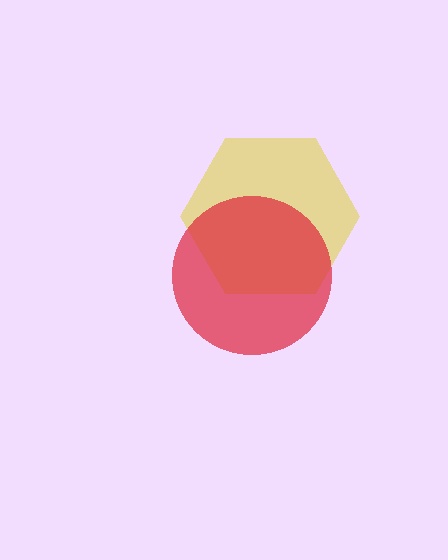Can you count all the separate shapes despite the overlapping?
Yes, there are 2 separate shapes.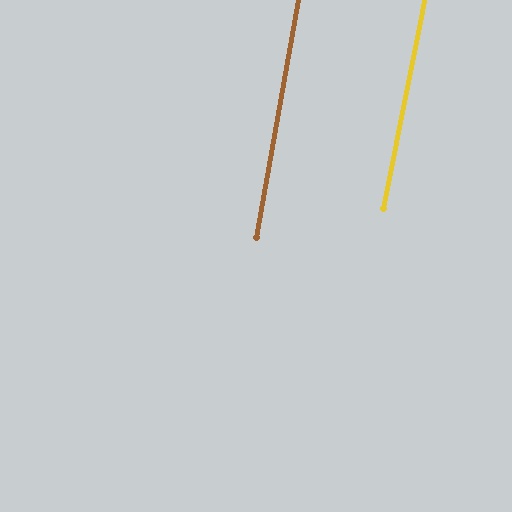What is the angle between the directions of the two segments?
Approximately 1 degree.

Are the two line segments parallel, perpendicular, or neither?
Parallel — their directions differ by only 1.2°.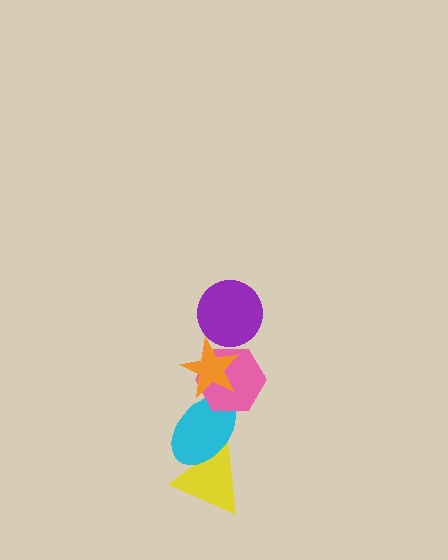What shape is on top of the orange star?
The purple circle is on top of the orange star.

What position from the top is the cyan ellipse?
The cyan ellipse is 4th from the top.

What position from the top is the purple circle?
The purple circle is 1st from the top.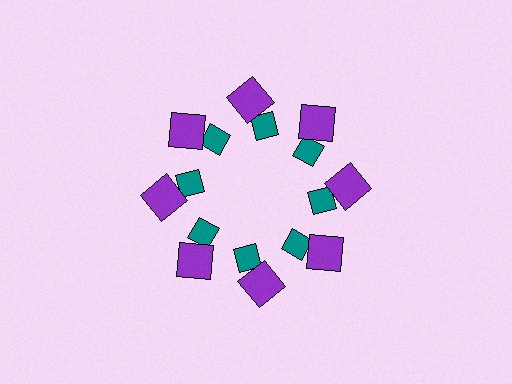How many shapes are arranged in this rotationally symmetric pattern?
There are 16 shapes, arranged in 8 groups of 2.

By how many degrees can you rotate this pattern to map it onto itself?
The pattern maps onto itself every 45 degrees of rotation.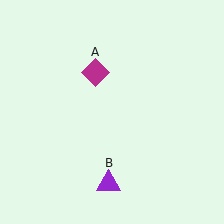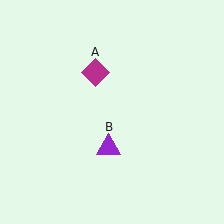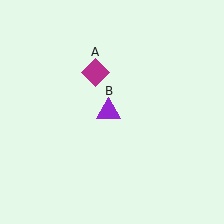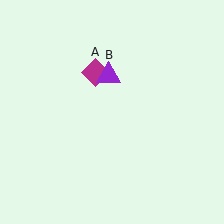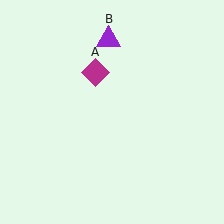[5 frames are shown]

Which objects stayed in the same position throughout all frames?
Magenta diamond (object A) remained stationary.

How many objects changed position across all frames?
1 object changed position: purple triangle (object B).